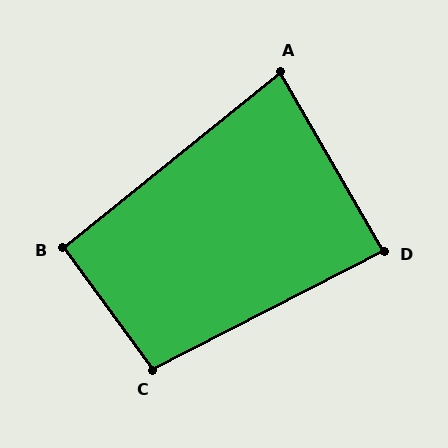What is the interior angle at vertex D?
Approximately 87 degrees (approximately right).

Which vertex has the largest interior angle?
C, at approximately 99 degrees.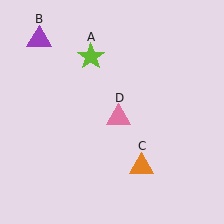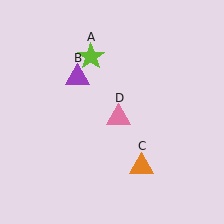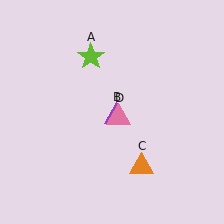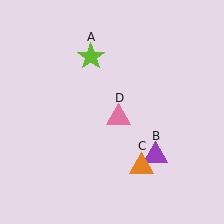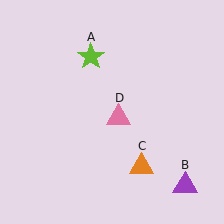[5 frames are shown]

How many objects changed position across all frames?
1 object changed position: purple triangle (object B).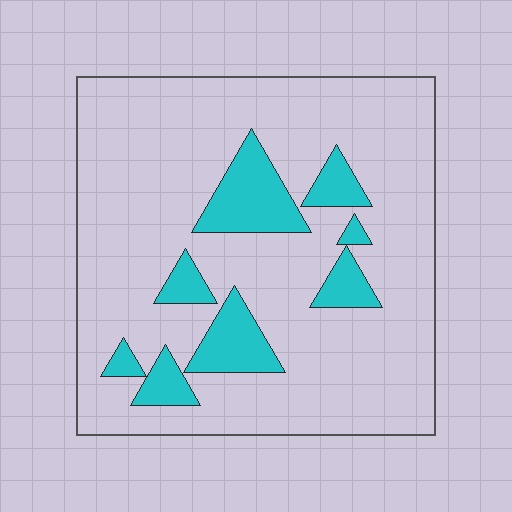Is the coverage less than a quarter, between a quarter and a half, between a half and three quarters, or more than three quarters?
Less than a quarter.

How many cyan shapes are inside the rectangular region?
8.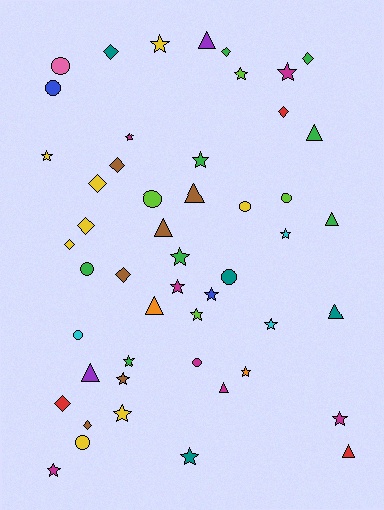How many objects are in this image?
There are 50 objects.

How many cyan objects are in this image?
There are 3 cyan objects.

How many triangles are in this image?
There are 10 triangles.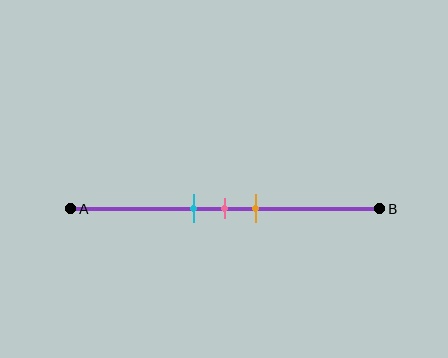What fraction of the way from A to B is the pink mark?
The pink mark is approximately 50% (0.5) of the way from A to B.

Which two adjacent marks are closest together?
The cyan and pink marks are the closest adjacent pair.